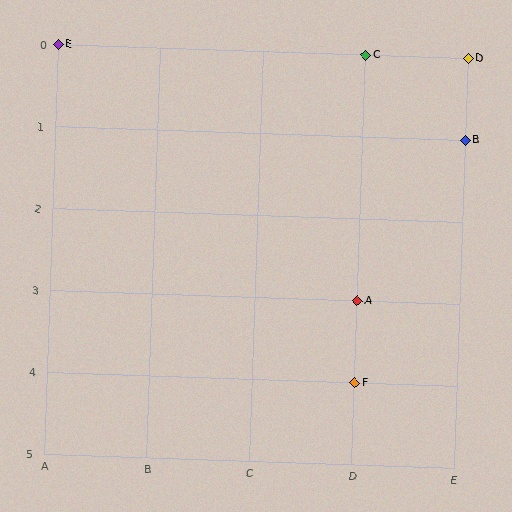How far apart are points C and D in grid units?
Points C and D are 1 column apart.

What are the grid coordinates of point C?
Point C is at grid coordinates (D, 0).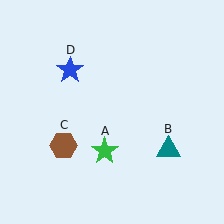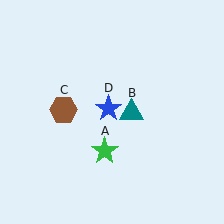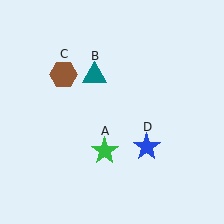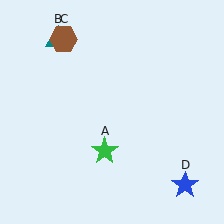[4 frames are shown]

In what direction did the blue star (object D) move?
The blue star (object D) moved down and to the right.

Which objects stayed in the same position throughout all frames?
Green star (object A) remained stationary.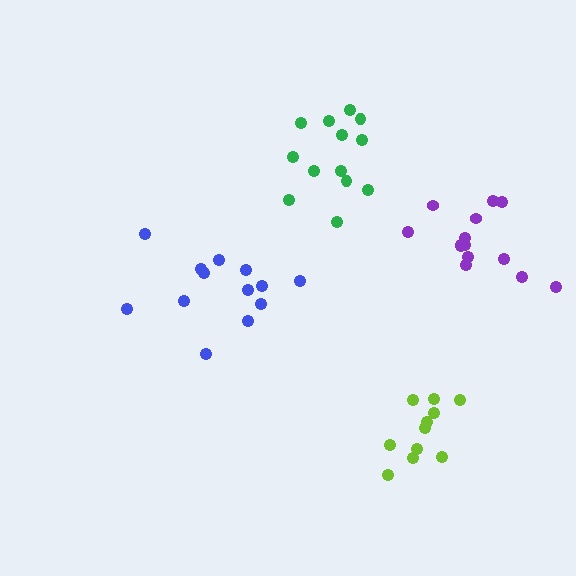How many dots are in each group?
Group 1: 13 dots, Group 2: 11 dots, Group 3: 13 dots, Group 4: 14 dots (51 total).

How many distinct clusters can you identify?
There are 4 distinct clusters.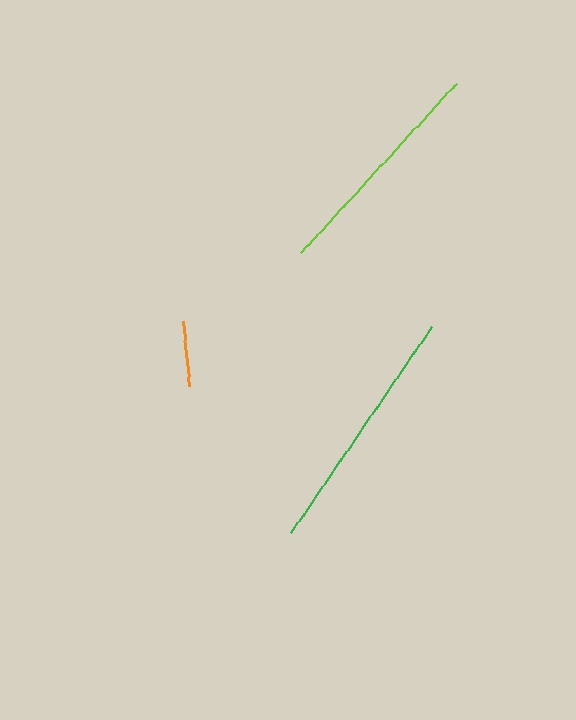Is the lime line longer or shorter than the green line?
The green line is longer than the lime line.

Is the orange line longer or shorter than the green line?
The green line is longer than the orange line.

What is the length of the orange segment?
The orange segment is approximately 66 pixels long.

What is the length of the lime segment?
The lime segment is approximately 230 pixels long.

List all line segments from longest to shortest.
From longest to shortest: green, lime, orange.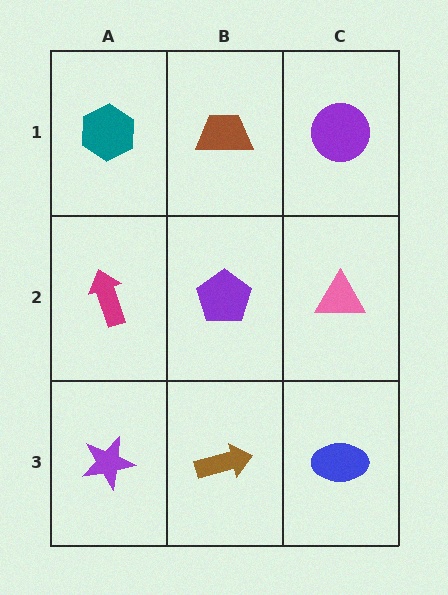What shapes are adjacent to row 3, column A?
A magenta arrow (row 2, column A), a brown arrow (row 3, column B).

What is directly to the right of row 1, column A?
A brown trapezoid.